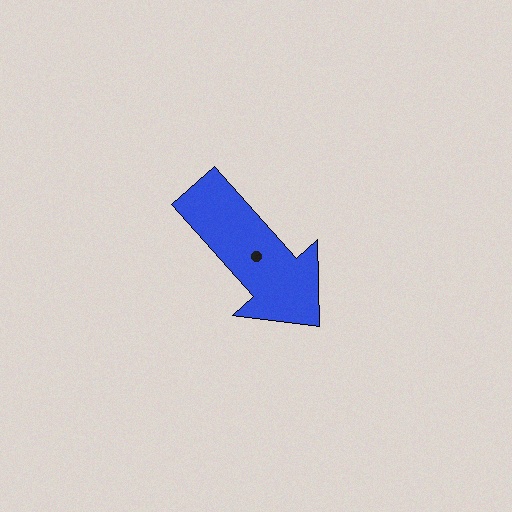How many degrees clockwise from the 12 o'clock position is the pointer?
Approximately 138 degrees.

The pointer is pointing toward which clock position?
Roughly 5 o'clock.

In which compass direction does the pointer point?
Southeast.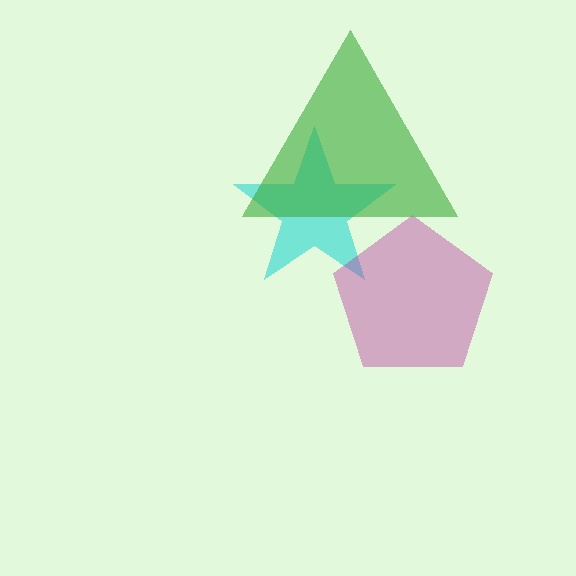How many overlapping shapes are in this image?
There are 3 overlapping shapes in the image.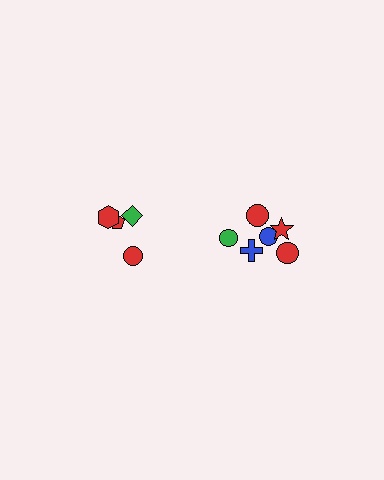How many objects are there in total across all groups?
There are 10 objects.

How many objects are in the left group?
There are 4 objects.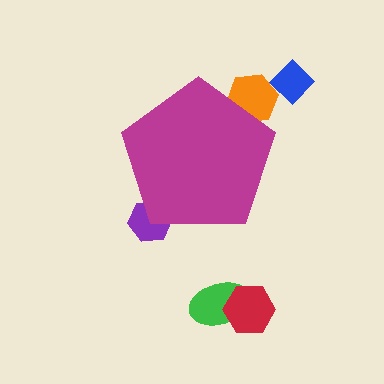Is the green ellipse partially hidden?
No, the green ellipse is fully visible.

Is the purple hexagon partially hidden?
Yes, the purple hexagon is partially hidden behind the magenta pentagon.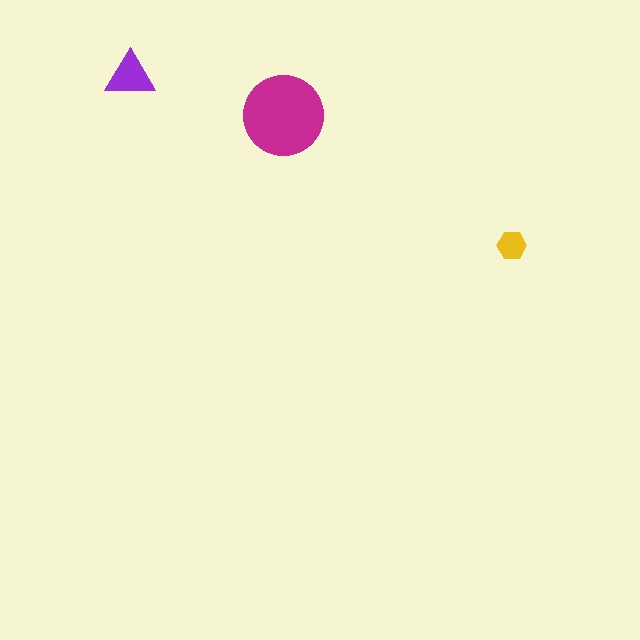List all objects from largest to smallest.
The magenta circle, the purple triangle, the yellow hexagon.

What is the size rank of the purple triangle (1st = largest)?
2nd.